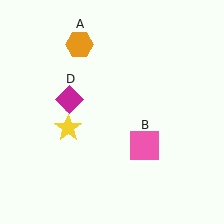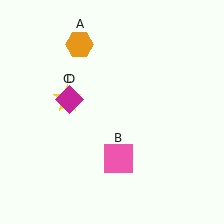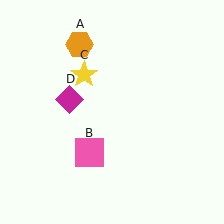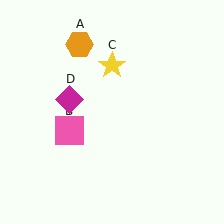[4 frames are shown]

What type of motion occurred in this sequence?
The pink square (object B), yellow star (object C) rotated clockwise around the center of the scene.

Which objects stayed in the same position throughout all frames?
Orange hexagon (object A) and magenta diamond (object D) remained stationary.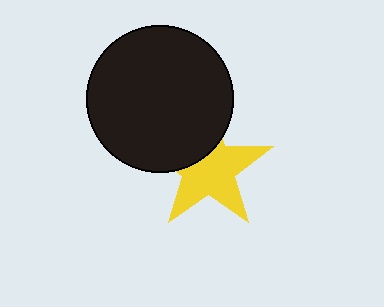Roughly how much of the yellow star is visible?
Most of it is visible (roughly 67%).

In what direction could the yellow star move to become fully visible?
The yellow star could move down. That would shift it out from behind the black circle entirely.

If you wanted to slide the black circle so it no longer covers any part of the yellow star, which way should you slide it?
Slide it up — that is the most direct way to separate the two shapes.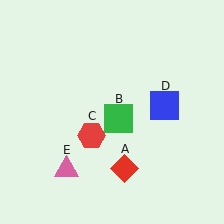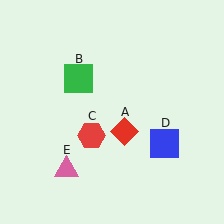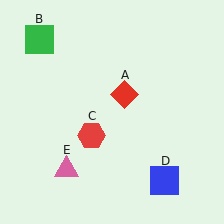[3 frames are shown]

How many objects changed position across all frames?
3 objects changed position: red diamond (object A), green square (object B), blue square (object D).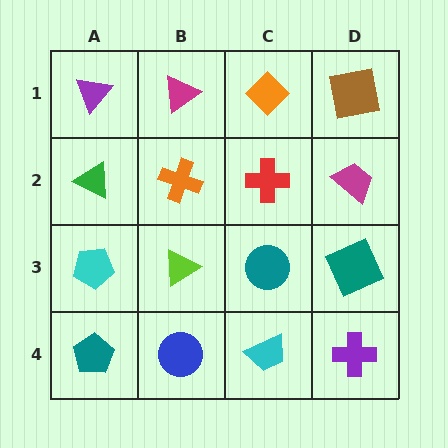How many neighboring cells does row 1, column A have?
2.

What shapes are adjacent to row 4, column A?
A cyan pentagon (row 3, column A), a blue circle (row 4, column B).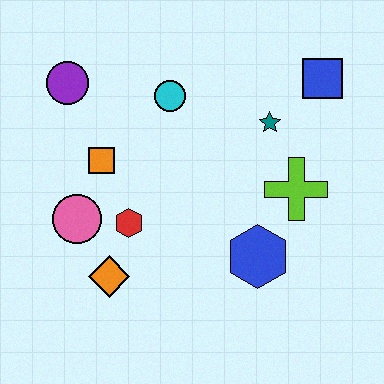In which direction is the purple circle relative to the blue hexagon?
The purple circle is to the left of the blue hexagon.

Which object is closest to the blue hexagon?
The lime cross is closest to the blue hexagon.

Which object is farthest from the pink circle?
The blue square is farthest from the pink circle.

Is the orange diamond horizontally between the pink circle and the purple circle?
No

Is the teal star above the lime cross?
Yes